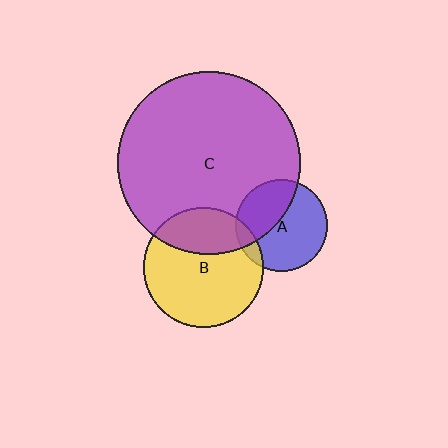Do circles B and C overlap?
Yes.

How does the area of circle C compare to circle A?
Approximately 4.0 times.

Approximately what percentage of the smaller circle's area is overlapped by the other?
Approximately 30%.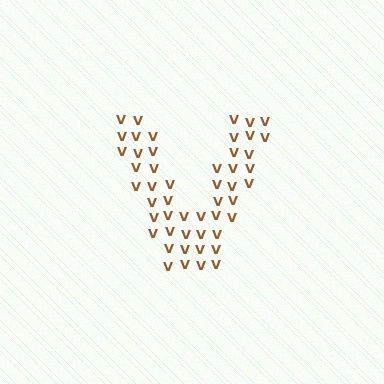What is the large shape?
The large shape is the letter V.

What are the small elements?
The small elements are letter V's.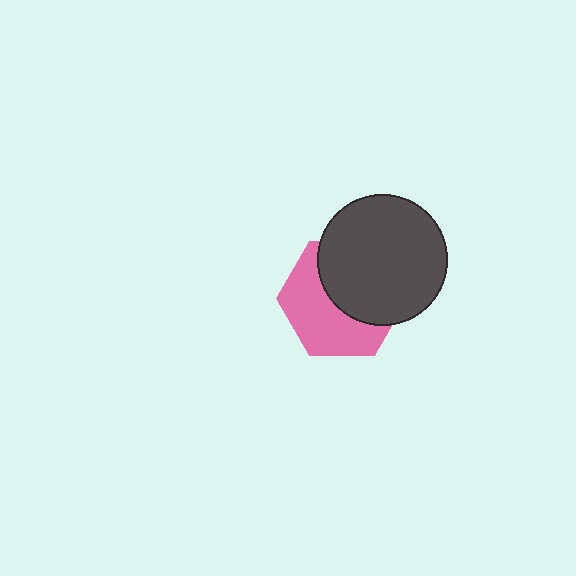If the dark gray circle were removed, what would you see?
You would see the complete pink hexagon.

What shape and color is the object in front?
The object in front is a dark gray circle.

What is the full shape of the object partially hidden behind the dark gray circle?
The partially hidden object is a pink hexagon.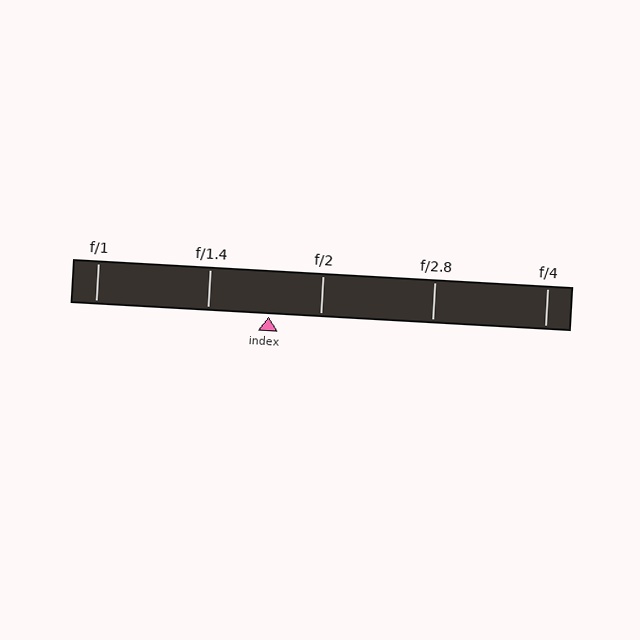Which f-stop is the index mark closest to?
The index mark is closest to f/2.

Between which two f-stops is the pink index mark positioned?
The index mark is between f/1.4 and f/2.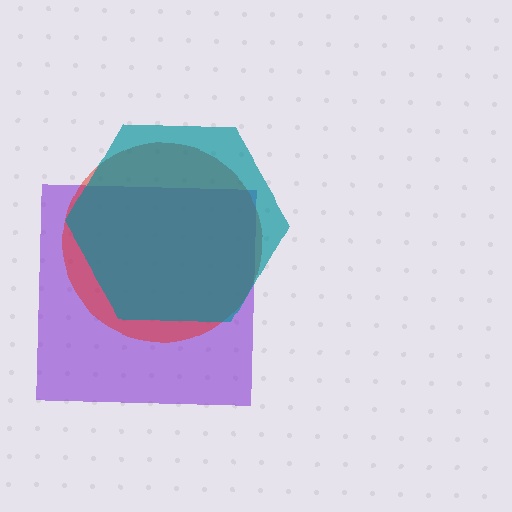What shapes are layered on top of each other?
The layered shapes are: a purple square, a red circle, a teal hexagon.